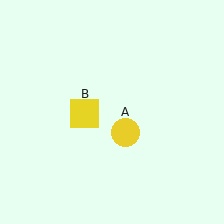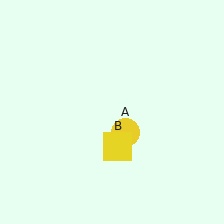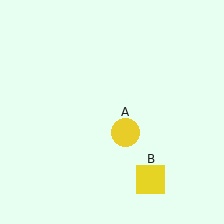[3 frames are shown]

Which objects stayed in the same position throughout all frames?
Yellow circle (object A) remained stationary.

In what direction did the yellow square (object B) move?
The yellow square (object B) moved down and to the right.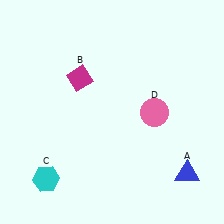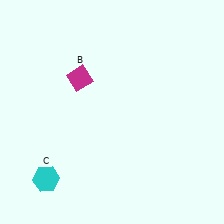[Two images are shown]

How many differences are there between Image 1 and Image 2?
There are 2 differences between the two images.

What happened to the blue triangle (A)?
The blue triangle (A) was removed in Image 2. It was in the bottom-right area of Image 1.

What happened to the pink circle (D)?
The pink circle (D) was removed in Image 2. It was in the bottom-right area of Image 1.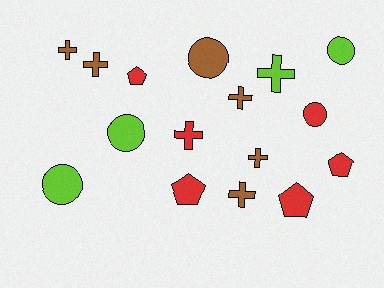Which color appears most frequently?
Red, with 6 objects.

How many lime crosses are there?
There is 1 lime cross.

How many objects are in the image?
There are 16 objects.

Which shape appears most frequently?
Cross, with 7 objects.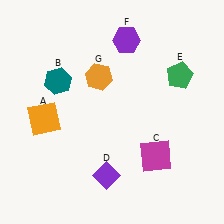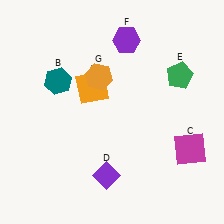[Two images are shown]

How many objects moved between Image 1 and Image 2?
2 objects moved between the two images.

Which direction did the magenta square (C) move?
The magenta square (C) moved right.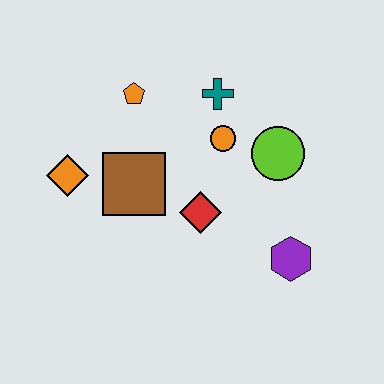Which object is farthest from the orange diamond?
The purple hexagon is farthest from the orange diamond.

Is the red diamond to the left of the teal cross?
Yes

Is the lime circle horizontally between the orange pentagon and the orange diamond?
No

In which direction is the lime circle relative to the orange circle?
The lime circle is to the right of the orange circle.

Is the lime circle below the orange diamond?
No